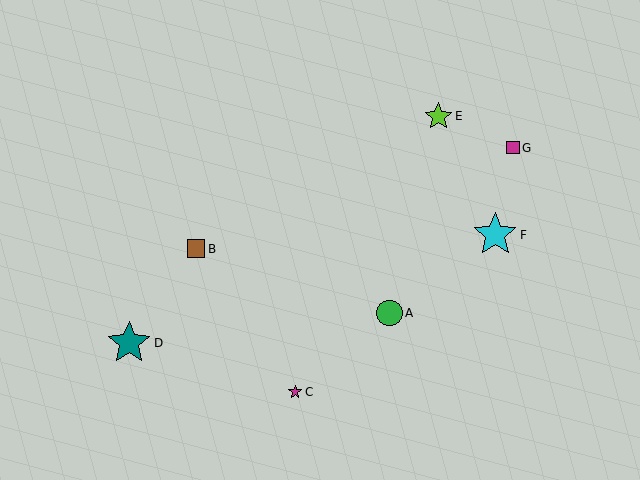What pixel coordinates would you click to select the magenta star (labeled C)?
Click at (295, 392) to select the magenta star C.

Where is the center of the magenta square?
The center of the magenta square is at (513, 148).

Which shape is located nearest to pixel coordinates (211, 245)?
The brown square (labeled B) at (196, 249) is nearest to that location.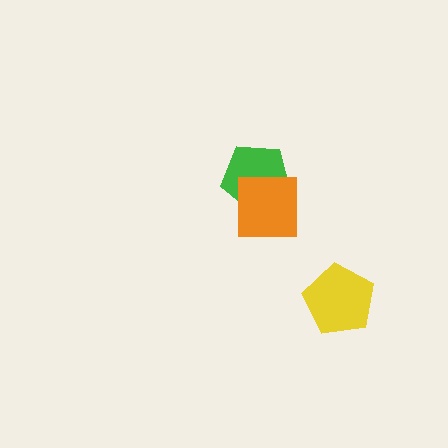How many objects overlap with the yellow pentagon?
0 objects overlap with the yellow pentagon.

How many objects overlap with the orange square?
1 object overlaps with the orange square.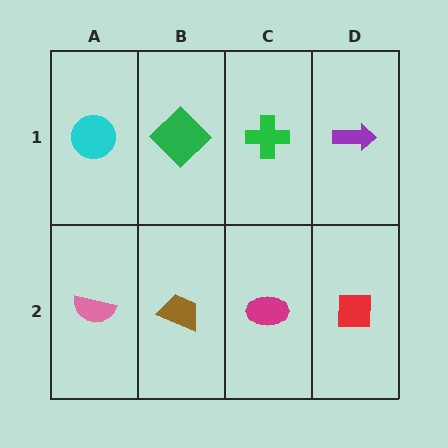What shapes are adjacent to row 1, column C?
A magenta ellipse (row 2, column C), a green diamond (row 1, column B), a purple arrow (row 1, column D).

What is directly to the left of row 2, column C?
A brown trapezoid.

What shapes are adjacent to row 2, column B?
A green diamond (row 1, column B), a pink semicircle (row 2, column A), a magenta ellipse (row 2, column C).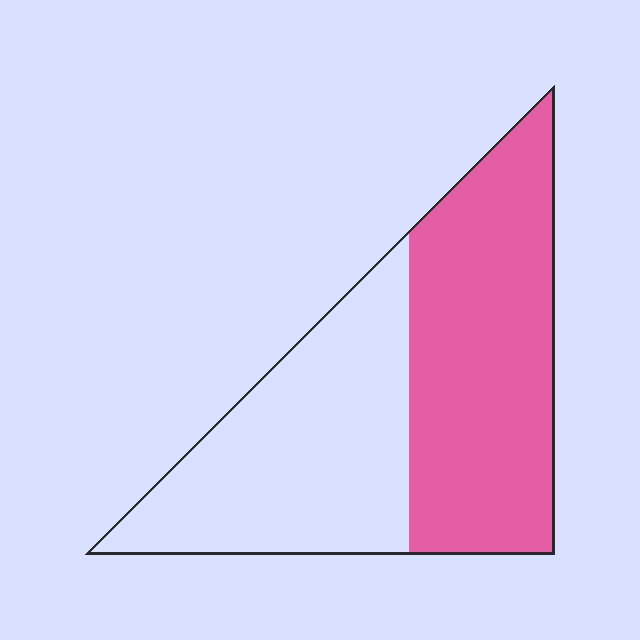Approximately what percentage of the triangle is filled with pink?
Approximately 50%.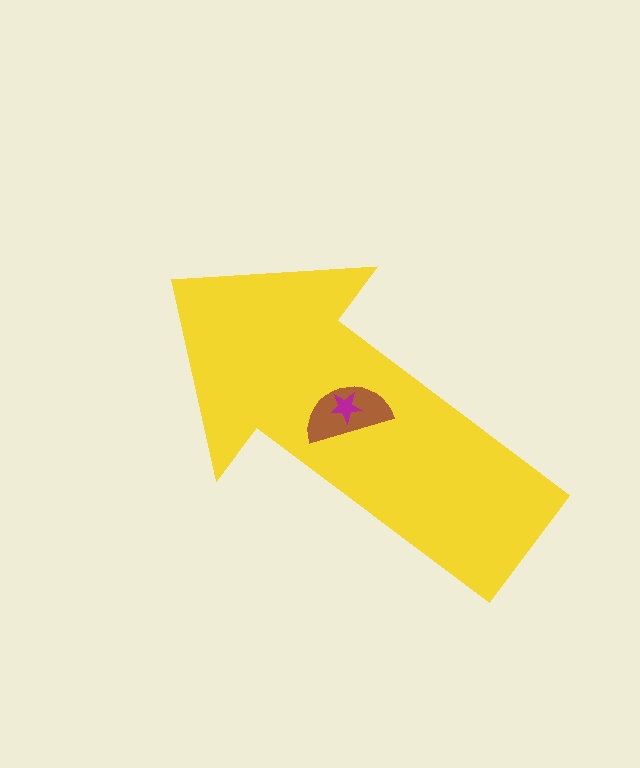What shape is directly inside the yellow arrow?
The brown semicircle.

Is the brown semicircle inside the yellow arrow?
Yes.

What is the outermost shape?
The yellow arrow.